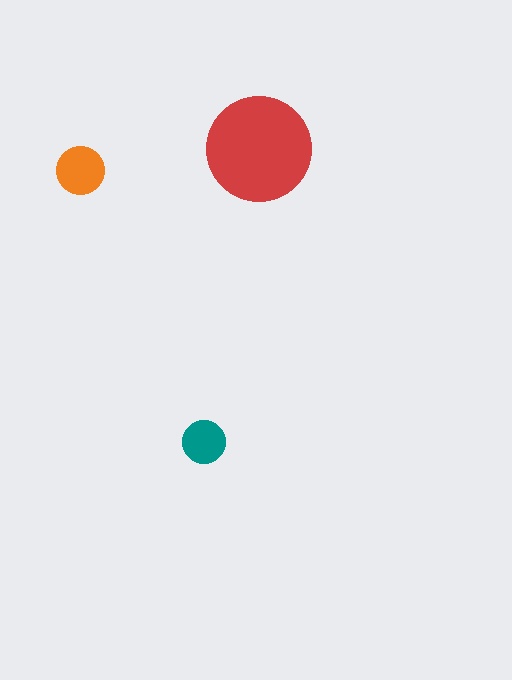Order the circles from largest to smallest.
the red one, the orange one, the teal one.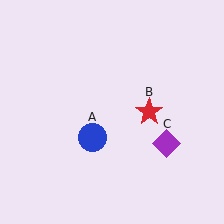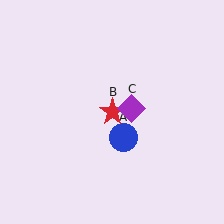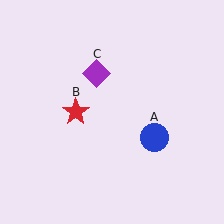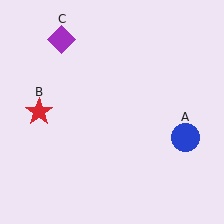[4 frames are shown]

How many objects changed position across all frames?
3 objects changed position: blue circle (object A), red star (object B), purple diamond (object C).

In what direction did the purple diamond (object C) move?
The purple diamond (object C) moved up and to the left.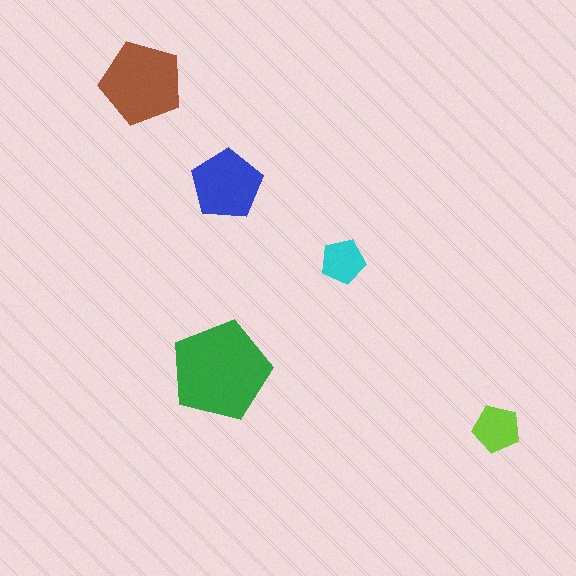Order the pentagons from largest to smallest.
the green one, the brown one, the blue one, the lime one, the cyan one.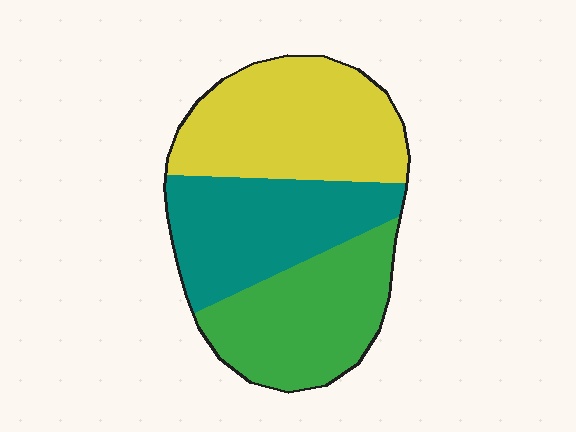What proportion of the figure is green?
Green takes up about one third (1/3) of the figure.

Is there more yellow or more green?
Yellow.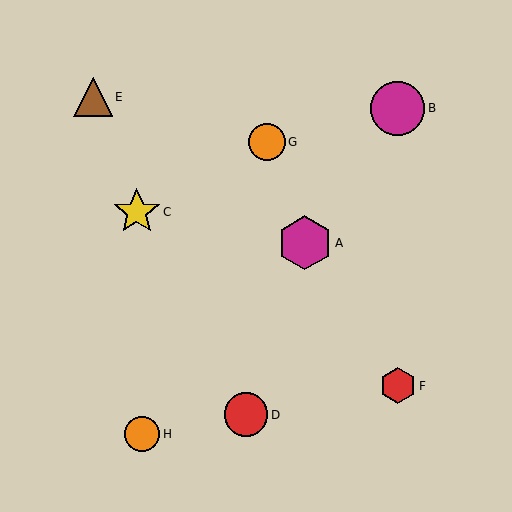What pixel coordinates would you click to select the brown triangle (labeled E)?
Click at (93, 97) to select the brown triangle E.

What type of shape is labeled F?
Shape F is a red hexagon.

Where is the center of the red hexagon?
The center of the red hexagon is at (398, 386).